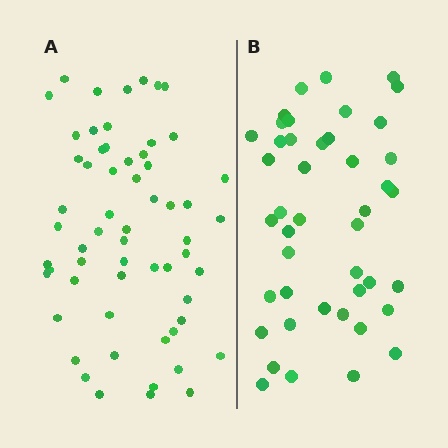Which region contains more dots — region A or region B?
Region A (the left region) has more dots.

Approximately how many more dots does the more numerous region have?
Region A has approximately 15 more dots than region B.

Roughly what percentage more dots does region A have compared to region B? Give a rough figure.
About 35% more.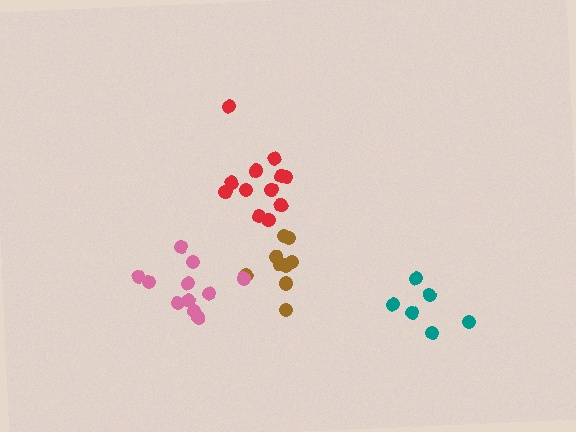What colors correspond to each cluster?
The clusters are colored: red, teal, brown, pink.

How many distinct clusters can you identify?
There are 4 distinct clusters.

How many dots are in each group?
Group 1: 12 dots, Group 2: 6 dots, Group 3: 9 dots, Group 4: 11 dots (38 total).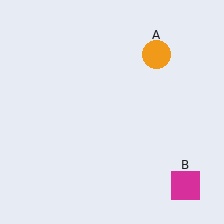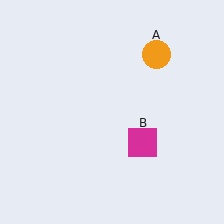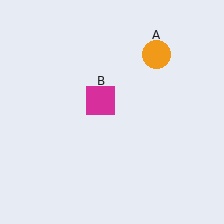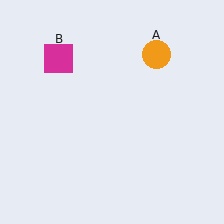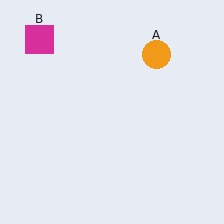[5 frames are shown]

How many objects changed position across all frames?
1 object changed position: magenta square (object B).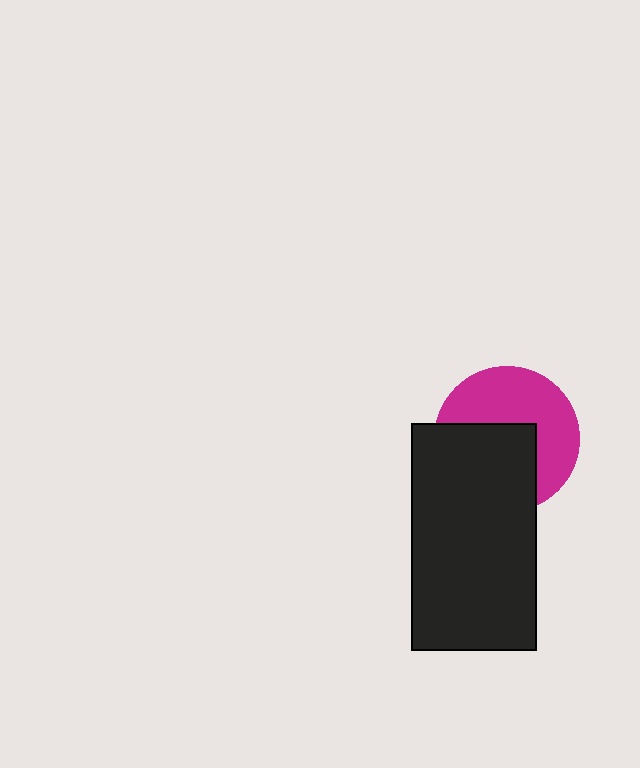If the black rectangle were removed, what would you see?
You would see the complete magenta circle.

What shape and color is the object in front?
The object in front is a black rectangle.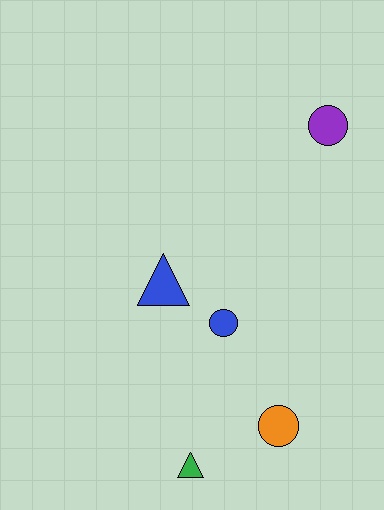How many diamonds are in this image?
There are no diamonds.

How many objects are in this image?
There are 5 objects.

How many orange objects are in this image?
There is 1 orange object.